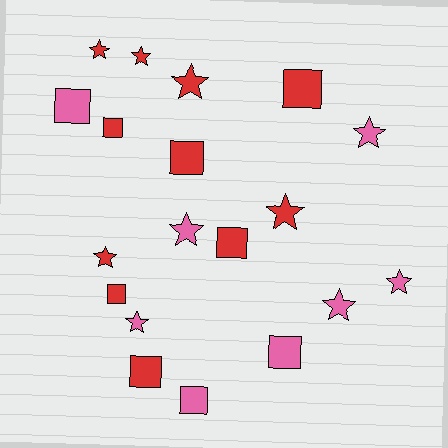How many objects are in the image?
There are 19 objects.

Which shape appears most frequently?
Star, with 10 objects.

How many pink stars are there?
There are 5 pink stars.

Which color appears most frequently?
Red, with 11 objects.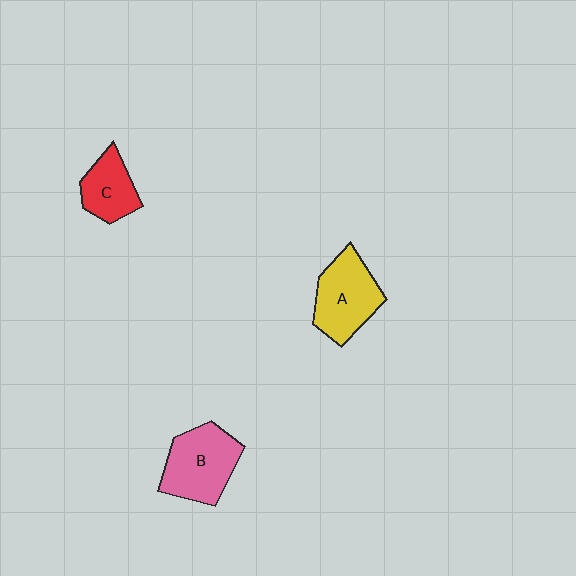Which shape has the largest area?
Shape B (pink).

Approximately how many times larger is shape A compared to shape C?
Approximately 1.4 times.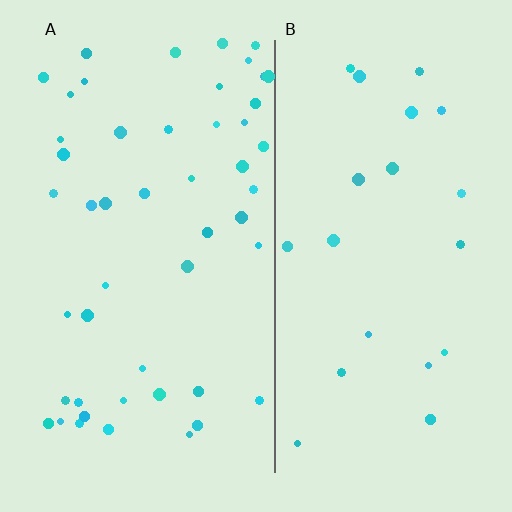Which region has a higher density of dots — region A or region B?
A (the left).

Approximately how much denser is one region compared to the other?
Approximately 2.3× — region A over region B.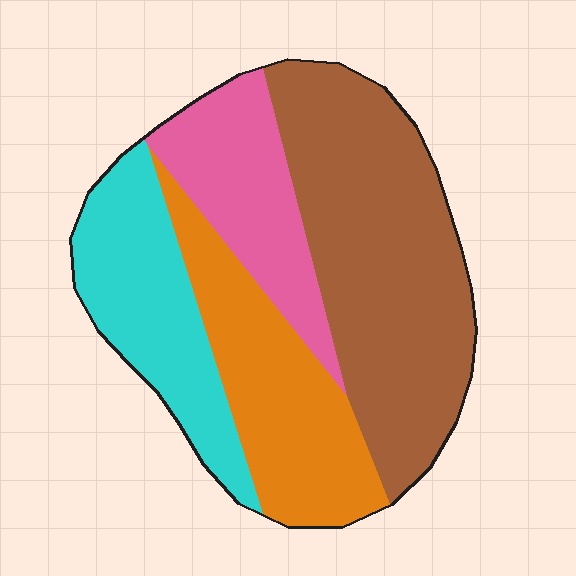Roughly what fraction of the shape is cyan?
Cyan covers 20% of the shape.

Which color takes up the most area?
Brown, at roughly 40%.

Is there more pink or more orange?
Orange.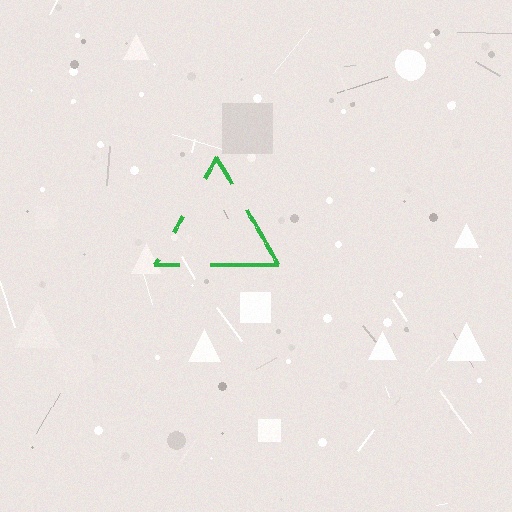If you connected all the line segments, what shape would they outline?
They would outline a triangle.